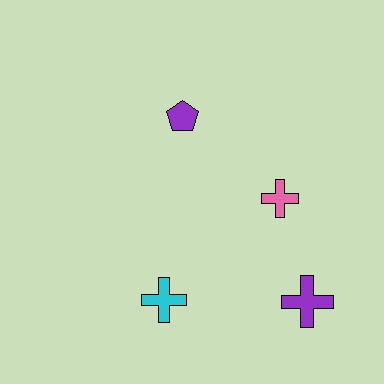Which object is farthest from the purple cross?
The purple pentagon is farthest from the purple cross.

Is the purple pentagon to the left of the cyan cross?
No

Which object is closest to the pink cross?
The purple cross is closest to the pink cross.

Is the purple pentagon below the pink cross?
No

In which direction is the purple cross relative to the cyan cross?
The purple cross is to the right of the cyan cross.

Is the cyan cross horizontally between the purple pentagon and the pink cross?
No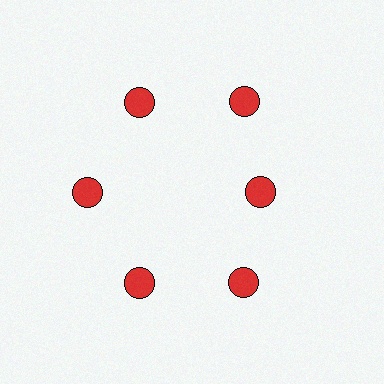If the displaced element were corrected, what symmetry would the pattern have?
It would have 6-fold rotational symmetry — the pattern would map onto itself every 60 degrees.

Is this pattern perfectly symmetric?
No. The 6 red circles are arranged in a ring, but one element near the 3 o'clock position is pulled inward toward the center, breaking the 6-fold rotational symmetry.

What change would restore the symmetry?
The symmetry would be restored by moving it outward, back onto the ring so that all 6 circles sit at equal angles and equal distance from the center.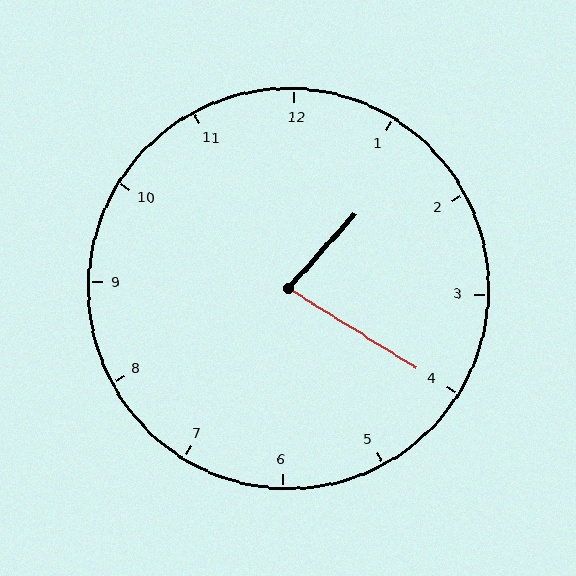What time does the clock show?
1:20.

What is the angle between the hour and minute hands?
Approximately 80 degrees.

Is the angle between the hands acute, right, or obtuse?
It is acute.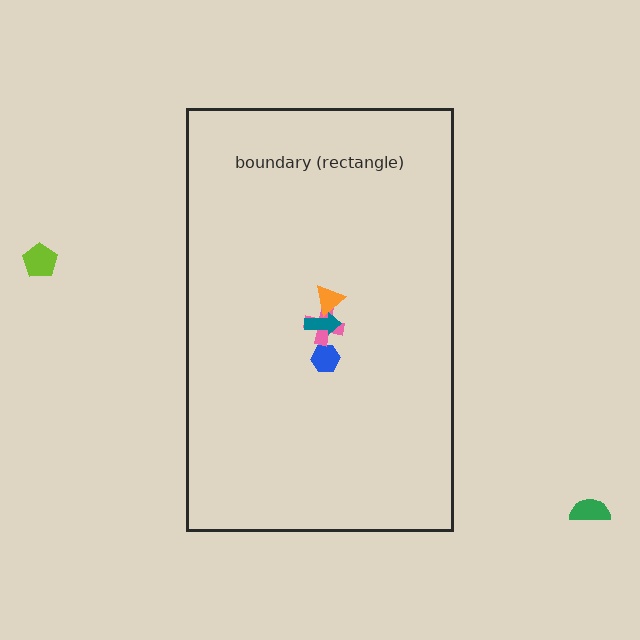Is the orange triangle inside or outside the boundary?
Inside.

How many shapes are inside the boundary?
4 inside, 2 outside.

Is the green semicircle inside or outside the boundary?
Outside.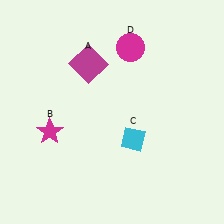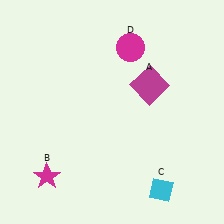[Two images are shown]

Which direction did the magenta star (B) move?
The magenta star (B) moved down.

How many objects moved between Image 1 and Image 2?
3 objects moved between the two images.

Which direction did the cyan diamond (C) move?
The cyan diamond (C) moved down.